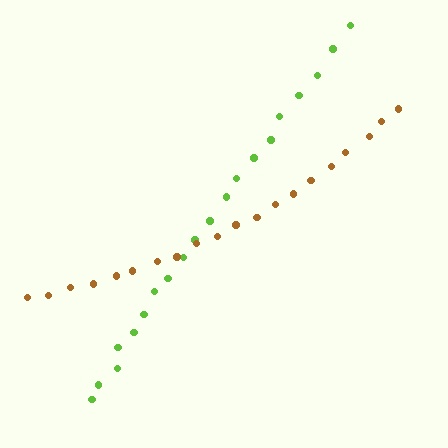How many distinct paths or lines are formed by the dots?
There are 2 distinct paths.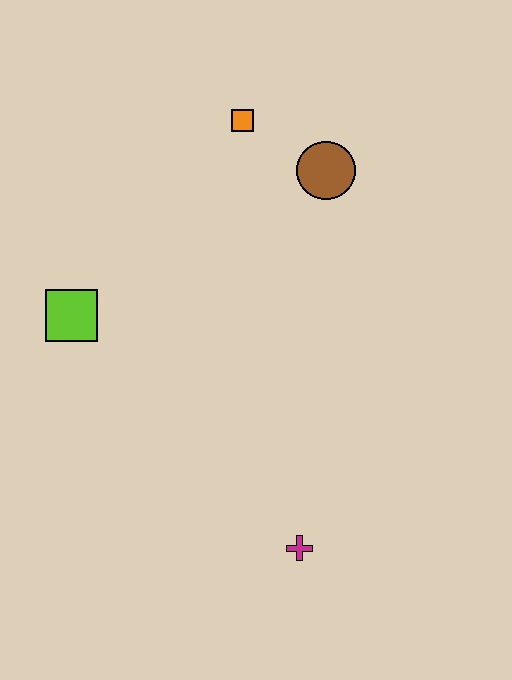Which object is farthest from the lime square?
The magenta cross is farthest from the lime square.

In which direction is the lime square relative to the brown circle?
The lime square is to the left of the brown circle.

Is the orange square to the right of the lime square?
Yes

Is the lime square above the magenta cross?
Yes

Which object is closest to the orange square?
The brown circle is closest to the orange square.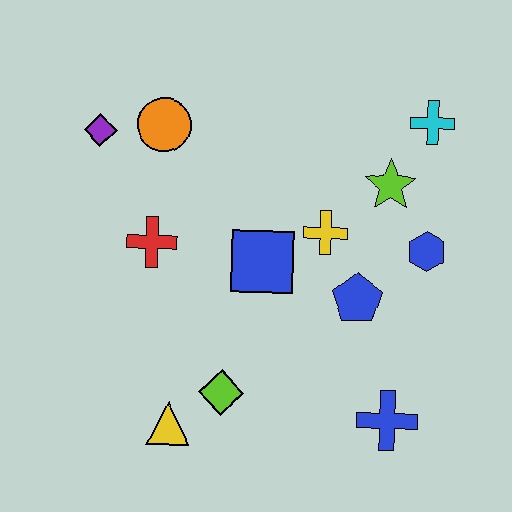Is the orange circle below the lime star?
No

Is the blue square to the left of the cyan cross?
Yes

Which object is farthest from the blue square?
The cyan cross is farthest from the blue square.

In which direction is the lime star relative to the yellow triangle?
The lime star is above the yellow triangle.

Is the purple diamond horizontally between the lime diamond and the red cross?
No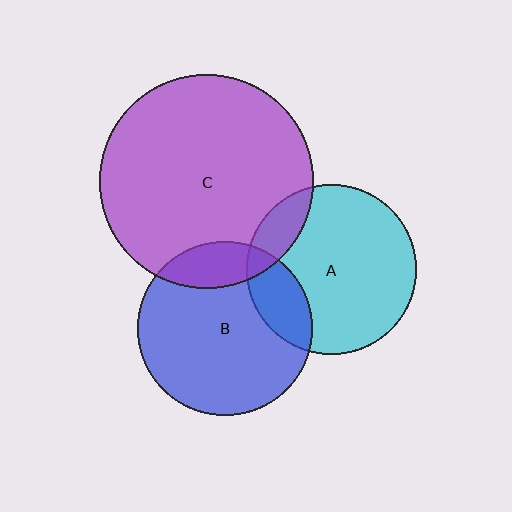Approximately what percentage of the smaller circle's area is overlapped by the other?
Approximately 15%.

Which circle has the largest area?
Circle C (purple).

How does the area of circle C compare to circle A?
Approximately 1.6 times.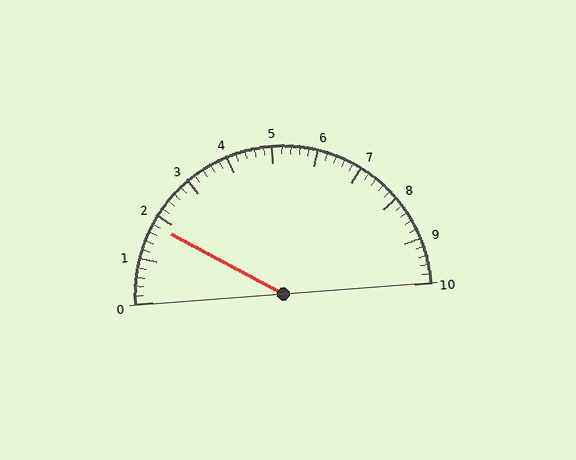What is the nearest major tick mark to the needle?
The nearest major tick mark is 2.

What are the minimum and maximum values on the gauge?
The gauge ranges from 0 to 10.